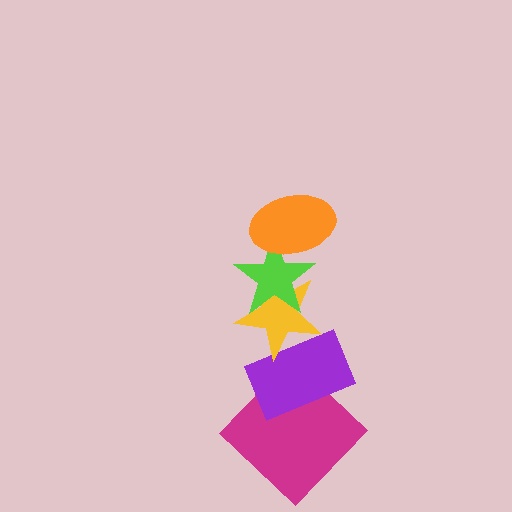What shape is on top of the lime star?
The orange ellipse is on top of the lime star.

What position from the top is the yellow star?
The yellow star is 3rd from the top.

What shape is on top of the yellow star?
The lime star is on top of the yellow star.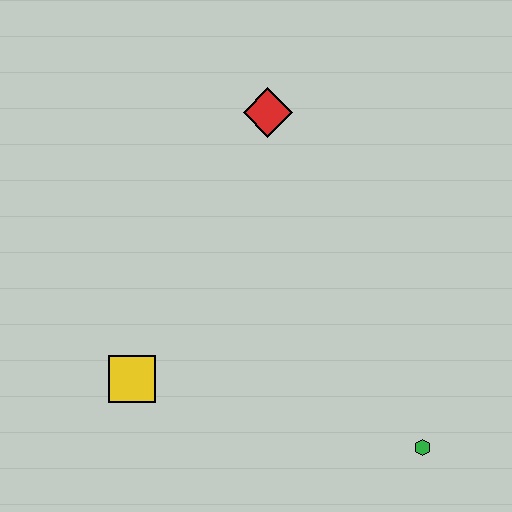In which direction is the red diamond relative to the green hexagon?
The red diamond is above the green hexagon.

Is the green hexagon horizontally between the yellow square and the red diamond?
No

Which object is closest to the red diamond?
The yellow square is closest to the red diamond.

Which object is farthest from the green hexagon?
The red diamond is farthest from the green hexagon.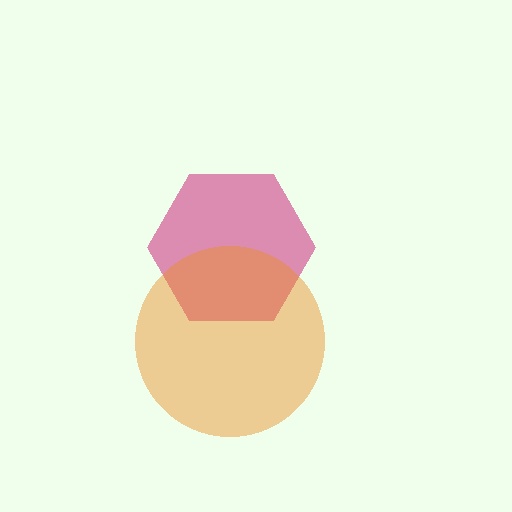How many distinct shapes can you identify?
There are 2 distinct shapes: a magenta hexagon, an orange circle.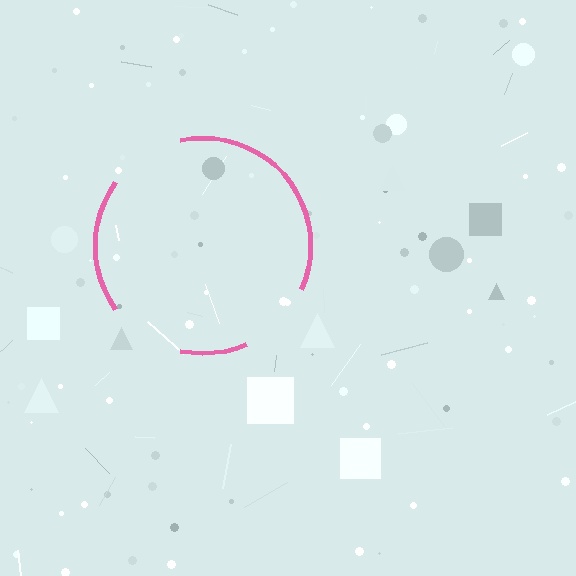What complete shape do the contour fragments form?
The contour fragments form a circle.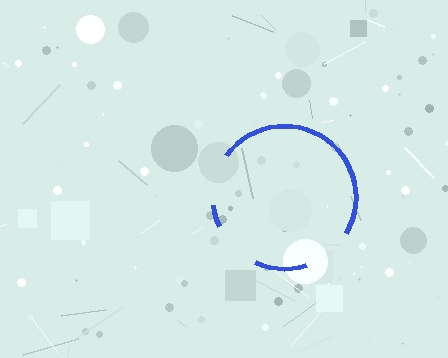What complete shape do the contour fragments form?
The contour fragments form a circle.